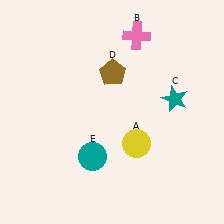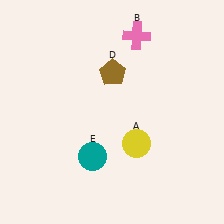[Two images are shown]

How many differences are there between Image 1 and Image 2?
There is 1 difference between the two images.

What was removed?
The teal star (C) was removed in Image 2.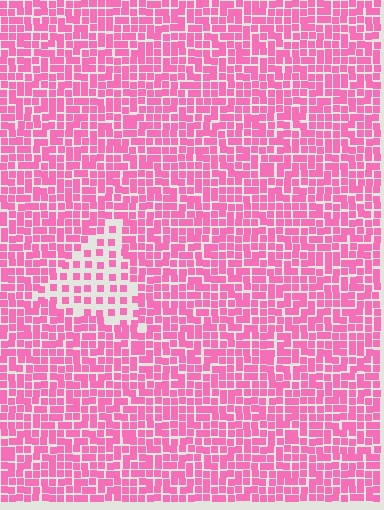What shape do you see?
I see a triangle.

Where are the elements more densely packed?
The elements are more densely packed outside the triangle boundary.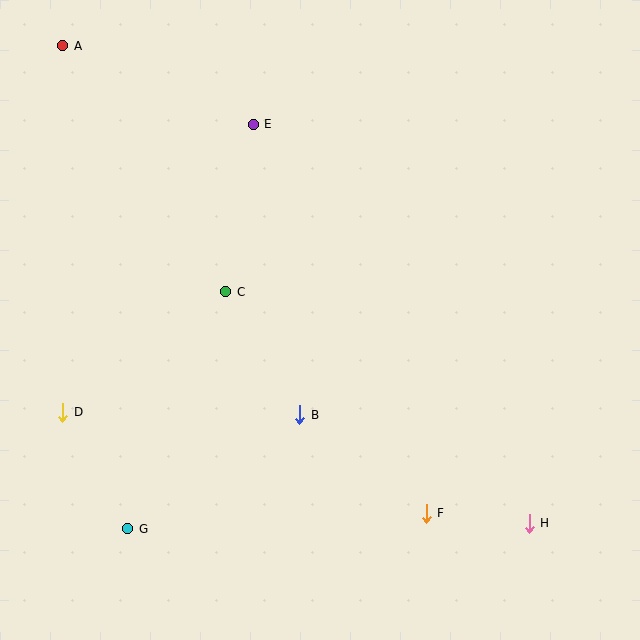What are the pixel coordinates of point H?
Point H is at (529, 523).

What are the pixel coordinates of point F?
Point F is at (426, 513).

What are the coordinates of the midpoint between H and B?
The midpoint between H and B is at (414, 469).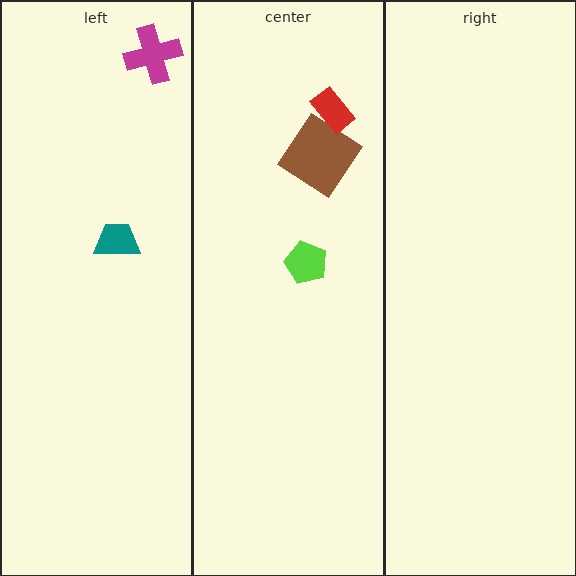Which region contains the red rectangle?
The center region.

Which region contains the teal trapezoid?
The left region.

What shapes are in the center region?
The brown diamond, the red rectangle, the lime pentagon.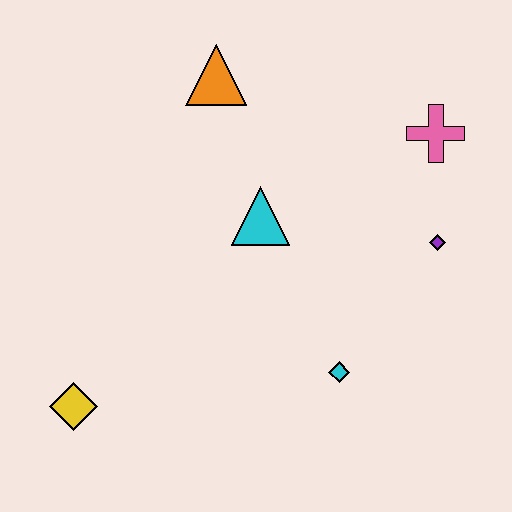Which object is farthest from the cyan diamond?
The orange triangle is farthest from the cyan diamond.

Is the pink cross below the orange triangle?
Yes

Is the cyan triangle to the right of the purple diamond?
No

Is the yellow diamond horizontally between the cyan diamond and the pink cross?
No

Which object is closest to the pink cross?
The purple diamond is closest to the pink cross.